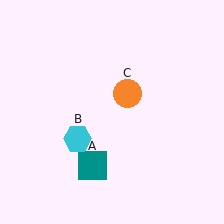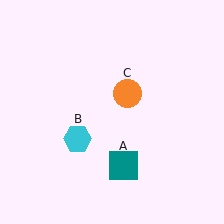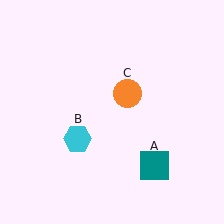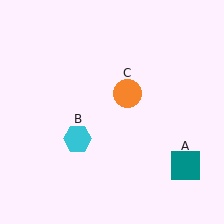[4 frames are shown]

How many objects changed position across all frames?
1 object changed position: teal square (object A).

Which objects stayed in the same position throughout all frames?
Cyan hexagon (object B) and orange circle (object C) remained stationary.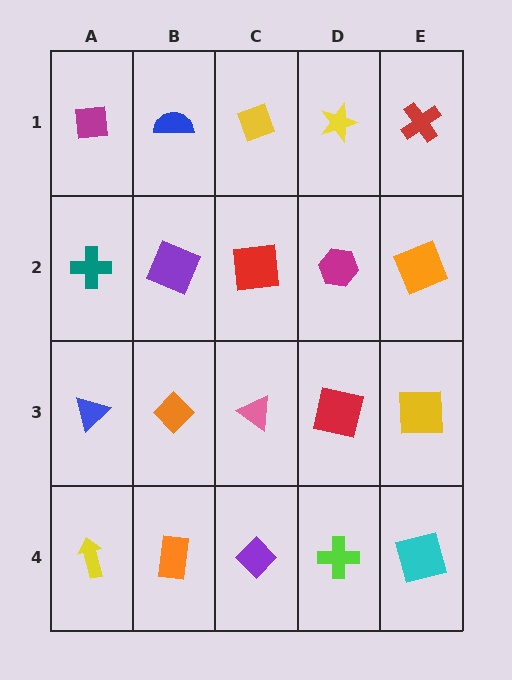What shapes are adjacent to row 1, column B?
A purple square (row 2, column B), a magenta square (row 1, column A), a yellow diamond (row 1, column C).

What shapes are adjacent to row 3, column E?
An orange square (row 2, column E), a cyan square (row 4, column E), a red square (row 3, column D).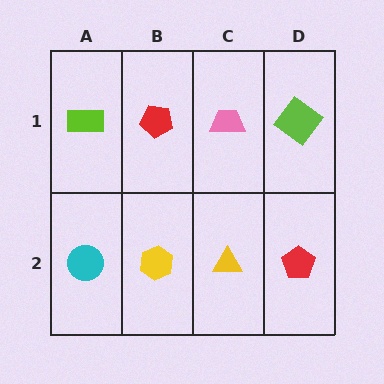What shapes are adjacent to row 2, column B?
A red pentagon (row 1, column B), a cyan circle (row 2, column A), a yellow triangle (row 2, column C).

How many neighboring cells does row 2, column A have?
2.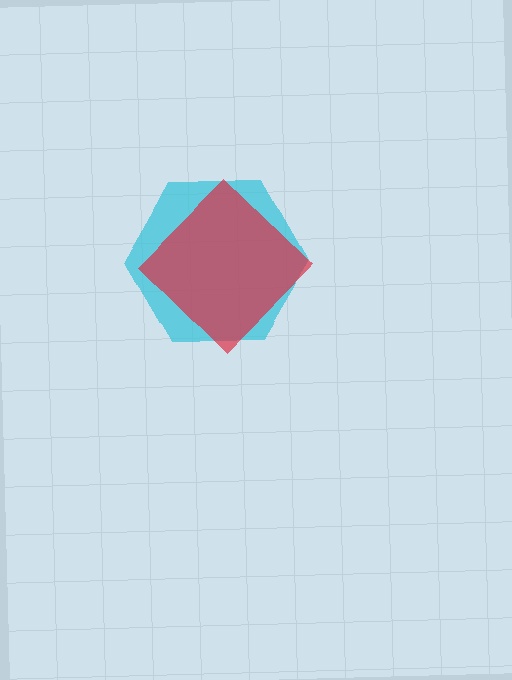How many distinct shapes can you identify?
There are 2 distinct shapes: a cyan hexagon, a red diamond.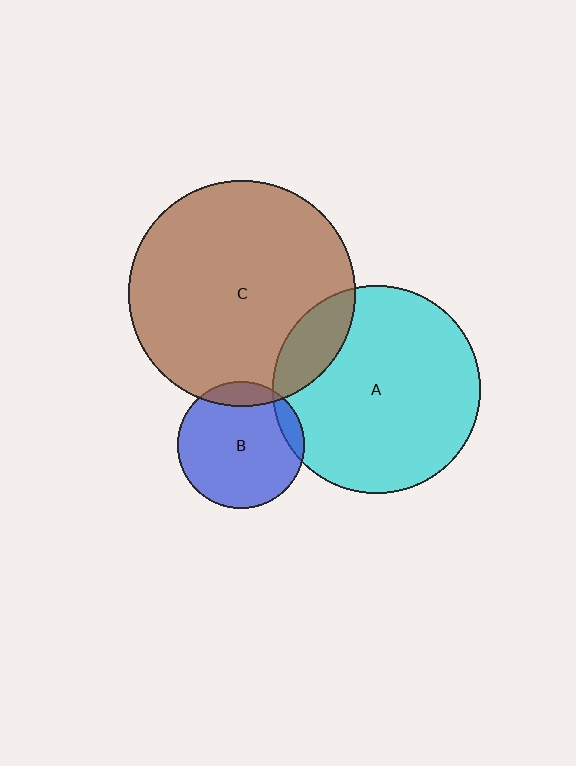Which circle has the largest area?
Circle C (brown).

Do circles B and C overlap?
Yes.